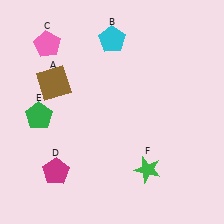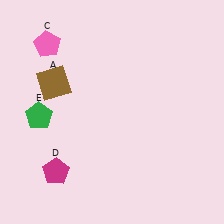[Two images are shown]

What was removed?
The cyan pentagon (B), the green star (F) were removed in Image 2.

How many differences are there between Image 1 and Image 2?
There are 2 differences between the two images.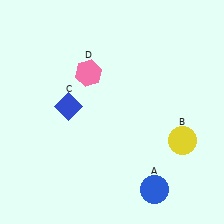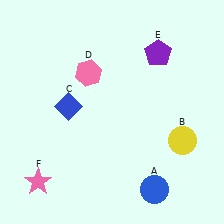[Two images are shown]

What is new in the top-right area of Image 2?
A purple pentagon (E) was added in the top-right area of Image 2.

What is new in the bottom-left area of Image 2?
A pink star (F) was added in the bottom-left area of Image 2.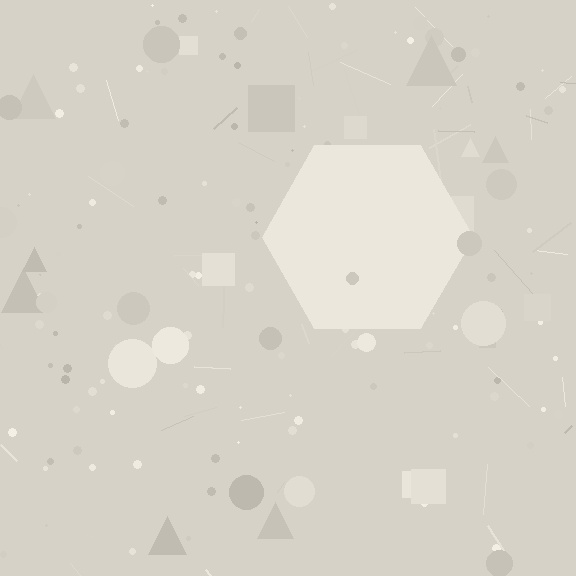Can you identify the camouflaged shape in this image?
The camouflaged shape is a hexagon.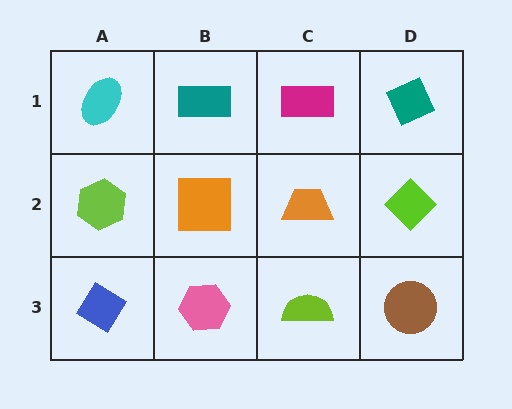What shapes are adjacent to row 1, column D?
A lime diamond (row 2, column D), a magenta rectangle (row 1, column C).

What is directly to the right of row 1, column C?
A teal diamond.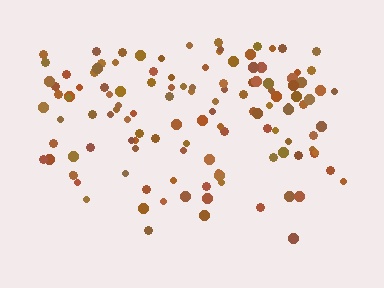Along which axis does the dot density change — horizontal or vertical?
Vertical.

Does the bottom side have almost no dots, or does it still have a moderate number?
Still a moderate number, just noticeably fewer than the top.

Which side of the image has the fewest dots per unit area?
The bottom.